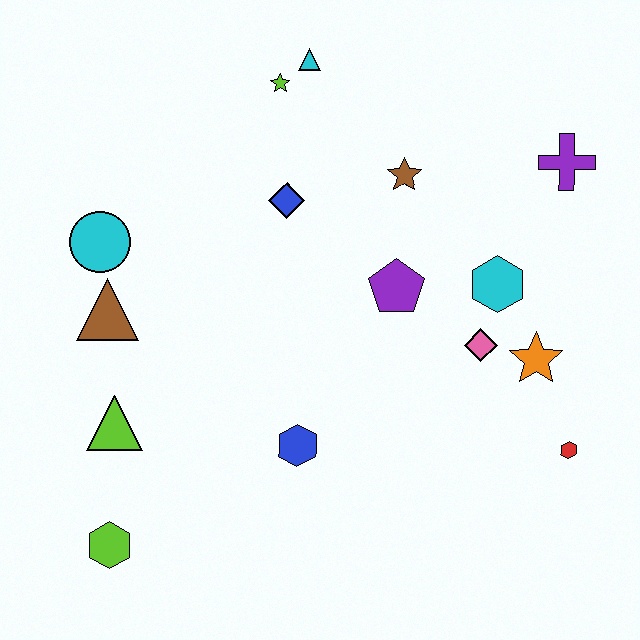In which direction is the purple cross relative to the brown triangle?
The purple cross is to the right of the brown triangle.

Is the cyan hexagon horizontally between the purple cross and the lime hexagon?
Yes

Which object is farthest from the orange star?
The lime hexagon is farthest from the orange star.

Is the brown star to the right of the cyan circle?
Yes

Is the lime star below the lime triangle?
No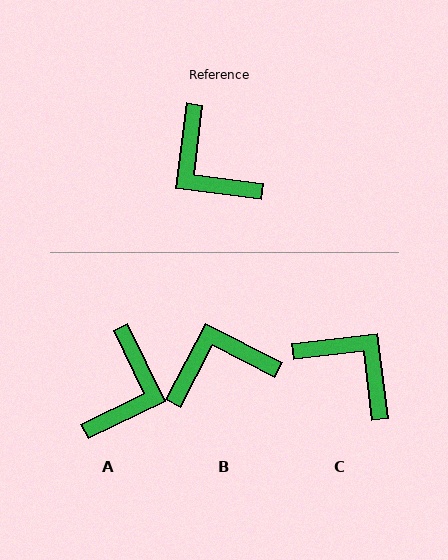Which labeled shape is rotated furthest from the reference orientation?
C, about 166 degrees away.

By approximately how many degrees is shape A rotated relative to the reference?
Approximately 123 degrees counter-clockwise.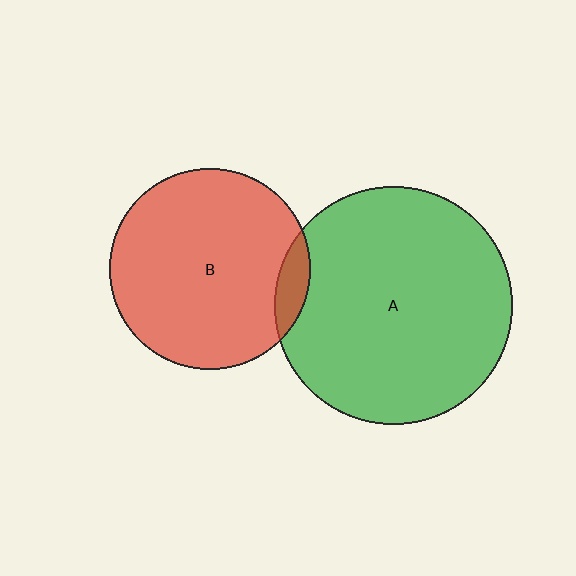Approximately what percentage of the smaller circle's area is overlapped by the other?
Approximately 10%.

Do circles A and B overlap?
Yes.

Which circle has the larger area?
Circle A (green).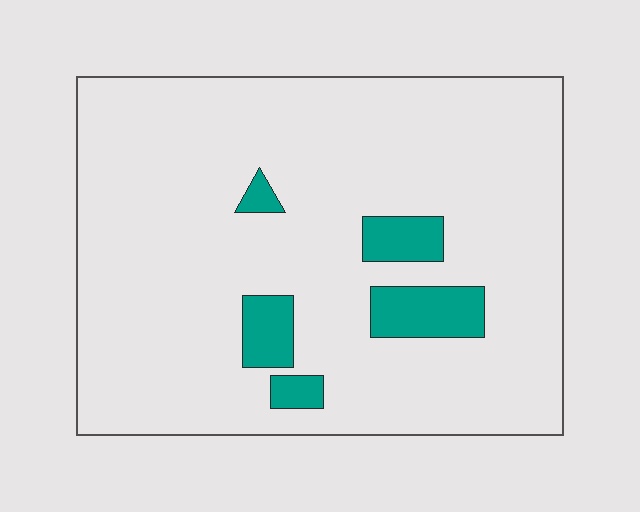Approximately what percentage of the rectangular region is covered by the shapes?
Approximately 10%.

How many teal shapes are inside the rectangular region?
5.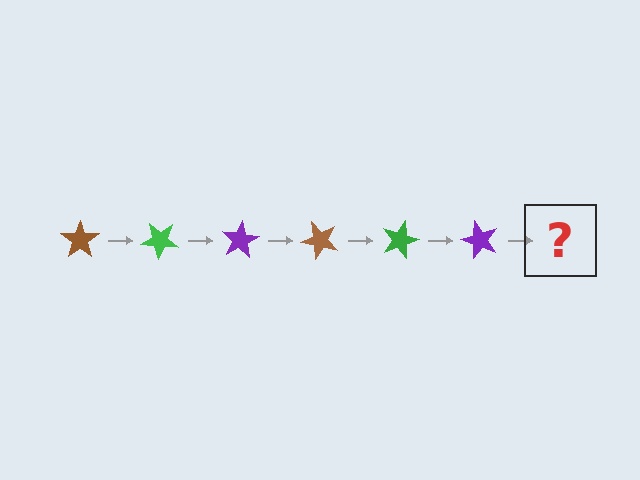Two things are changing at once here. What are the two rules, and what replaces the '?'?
The two rules are that it rotates 40 degrees each step and the color cycles through brown, green, and purple. The '?' should be a brown star, rotated 240 degrees from the start.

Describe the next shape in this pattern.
It should be a brown star, rotated 240 degrees from the start.